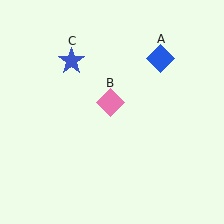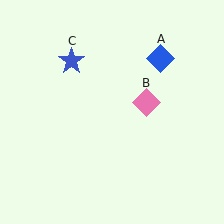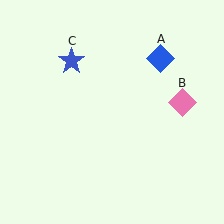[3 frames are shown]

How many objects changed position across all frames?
1 object changed position: pink diamond (object B).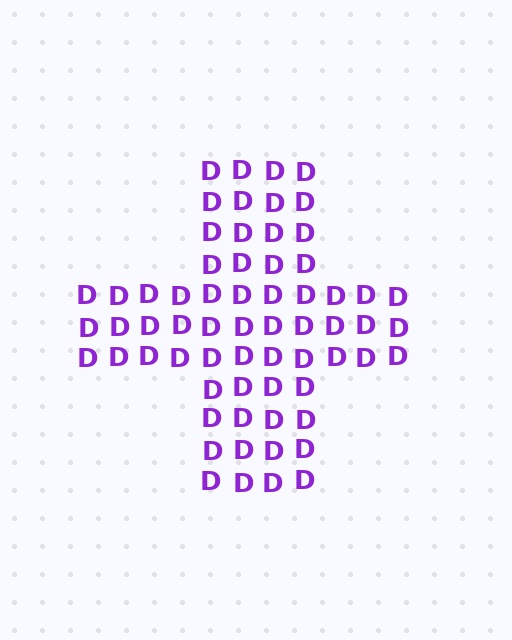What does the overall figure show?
The overall figure shows a cross.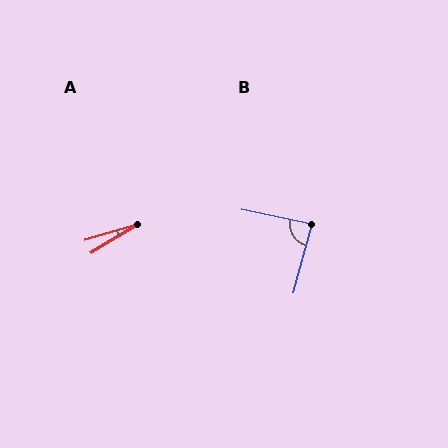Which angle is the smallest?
A, at approximately 15 degrees.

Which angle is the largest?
B, at approximately 87 degrees.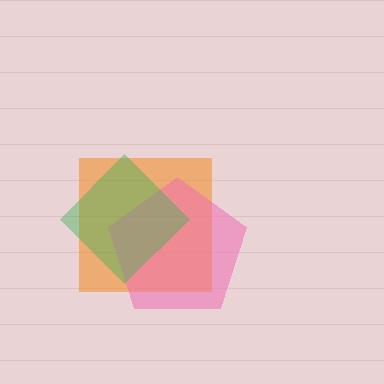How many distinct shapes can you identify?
There are 3 distinct shapes: an orange square, a pink pentagon, a green diamond.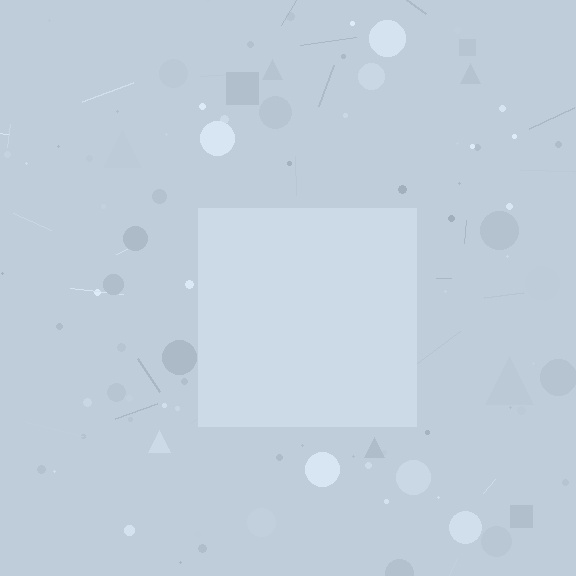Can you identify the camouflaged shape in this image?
The camouflaged shape is a square.